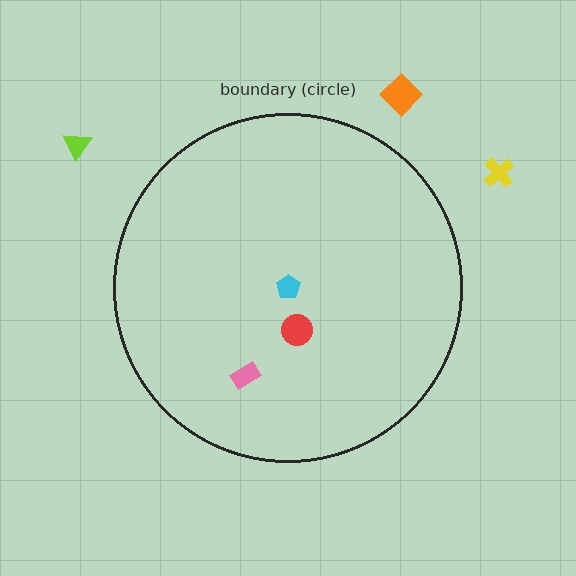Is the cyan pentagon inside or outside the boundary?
Inside.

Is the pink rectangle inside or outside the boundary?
Inside.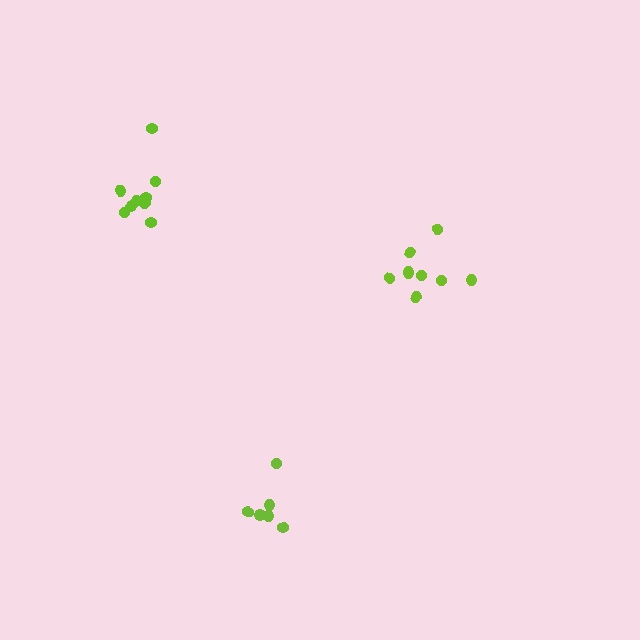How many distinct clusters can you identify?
There are 3 distinct clusters.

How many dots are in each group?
Group 1: 6 dots, Group 2: 9 dots, Group 3: 9 dots (24 total).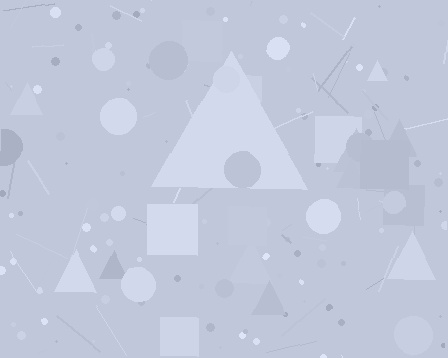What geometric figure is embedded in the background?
A triangle is embedded in the background.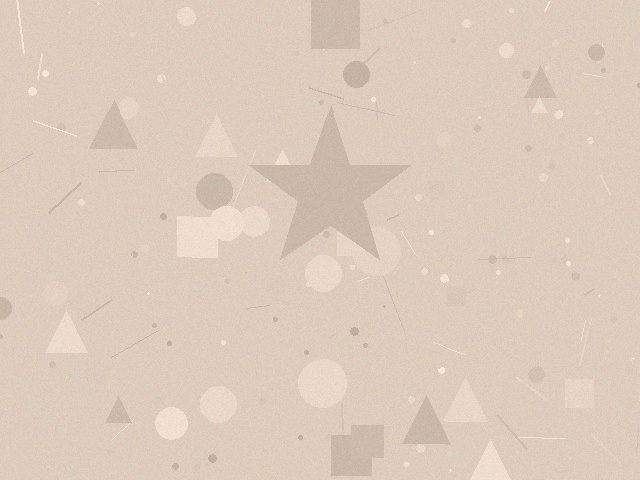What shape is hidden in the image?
A star is hidden in the image.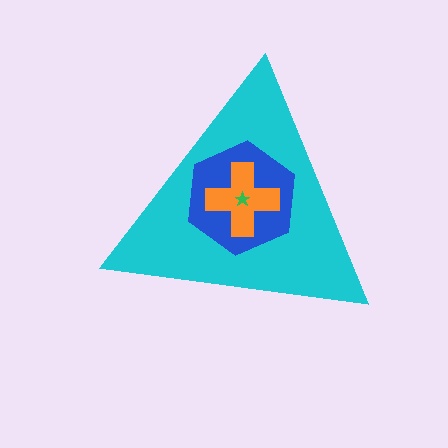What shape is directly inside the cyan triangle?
The blue hexagon.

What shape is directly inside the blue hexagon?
The orange cross.